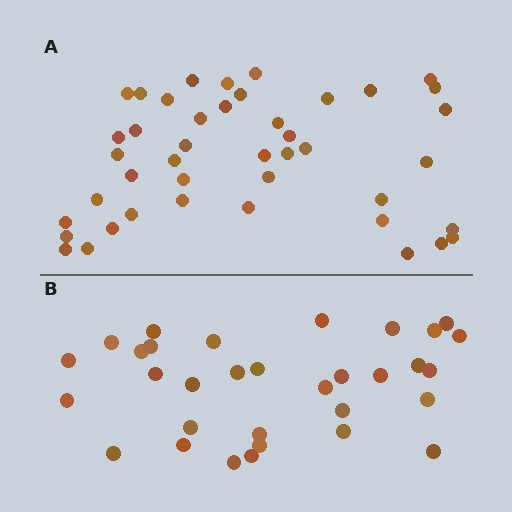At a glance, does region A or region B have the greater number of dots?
Region A (the top region) has more dots.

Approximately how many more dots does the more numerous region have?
Region A has roughly 12 or so more dots than region B.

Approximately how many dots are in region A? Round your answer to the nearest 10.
About 40 dots. (The exact count is 43, which rounds to 40.)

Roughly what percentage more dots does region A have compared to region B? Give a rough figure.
About 35% more.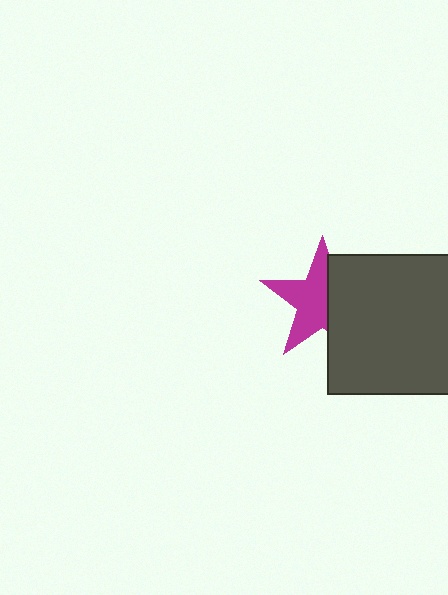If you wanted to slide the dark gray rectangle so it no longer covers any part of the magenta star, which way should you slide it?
Slide it right — that is the most direct way to separate the two shapes.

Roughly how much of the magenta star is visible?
About half of it is visible (roughly 59%).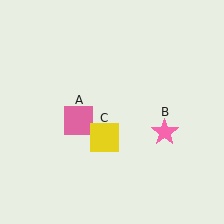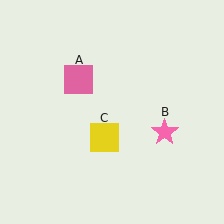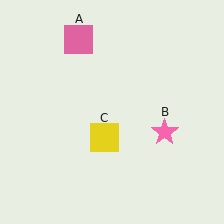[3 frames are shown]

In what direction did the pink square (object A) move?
The pink square (object A) moved up.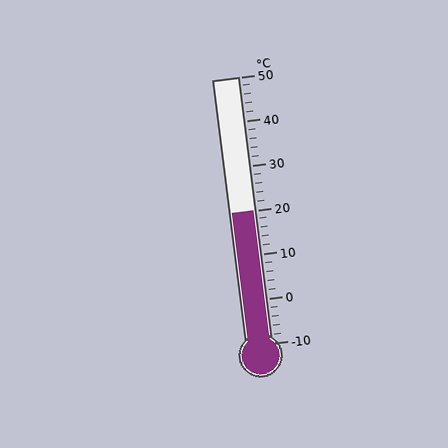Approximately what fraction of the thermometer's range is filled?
The thermometer is filled to approximately 50% of its range.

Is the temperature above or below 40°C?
The temperature is below 40°C.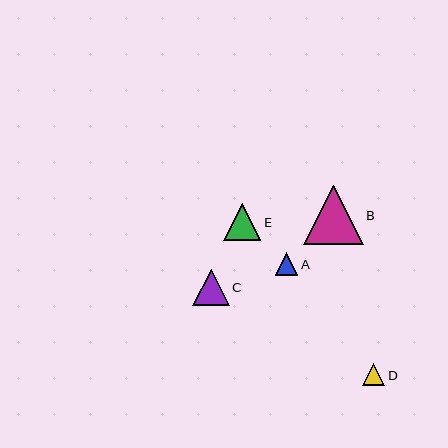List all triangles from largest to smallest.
From largest to smallest: B, E, C, A, D.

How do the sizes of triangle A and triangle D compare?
Triangle A and triangle D are approximately the same size.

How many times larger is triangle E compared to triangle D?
Triangle E is approximately 1.7 times the size of triangle D.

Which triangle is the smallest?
Triangle D is the smallest with a size of approximately 22 pixels.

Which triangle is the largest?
Triangle B is the largest with a size of approximately 60 pixels.